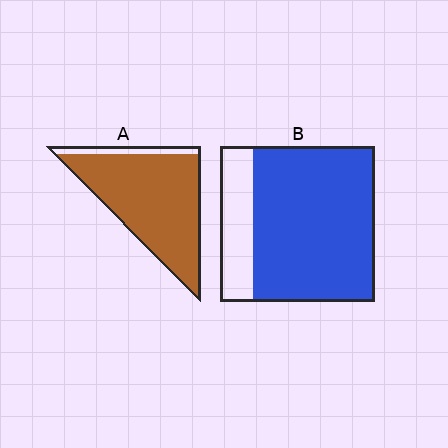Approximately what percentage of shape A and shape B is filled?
A is approximately 90% and B is approximately 80%.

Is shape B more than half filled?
Yes.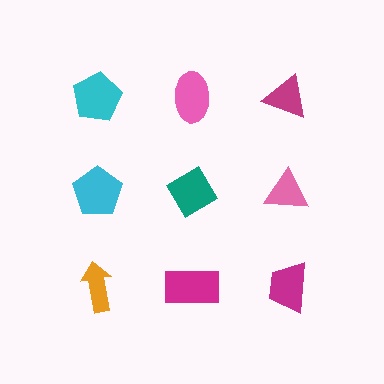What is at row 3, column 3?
A magenta trapezoid.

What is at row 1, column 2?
A pink ellipse.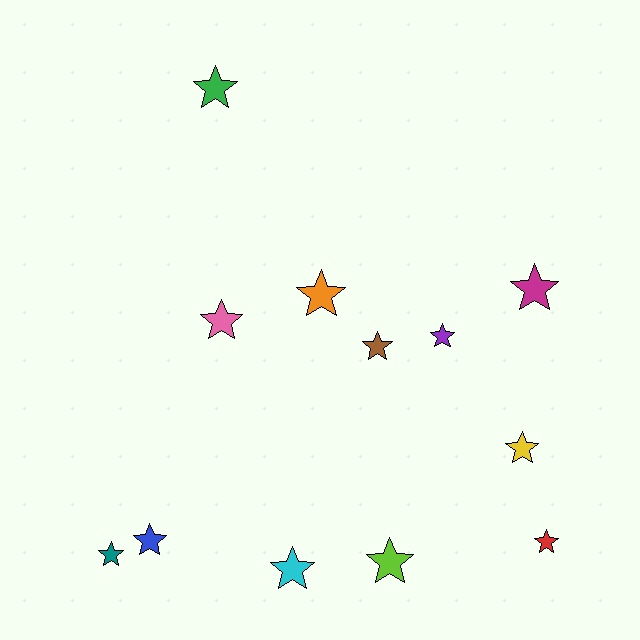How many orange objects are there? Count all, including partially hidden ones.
There is 1 orange object.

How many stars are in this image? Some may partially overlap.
There are 12 stars.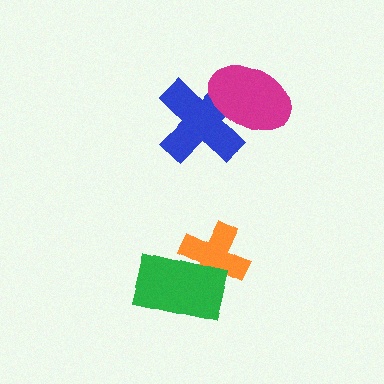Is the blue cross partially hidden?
Yes, it is partially covered by another shape.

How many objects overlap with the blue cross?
1 object overlaps with the blue cross.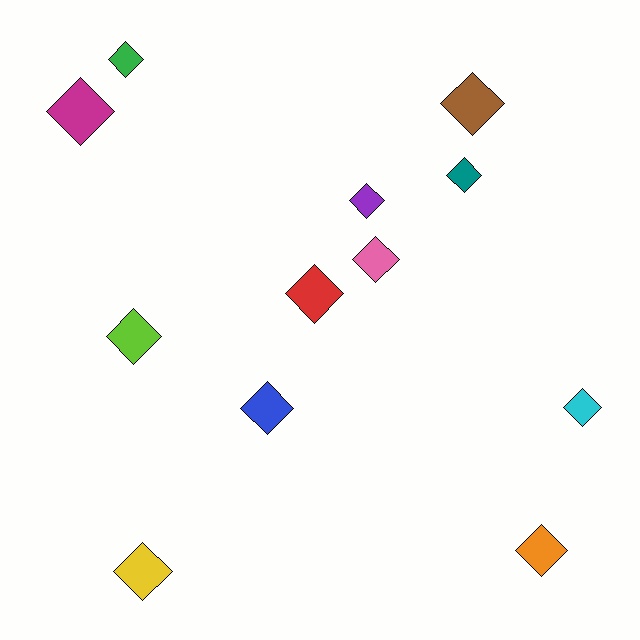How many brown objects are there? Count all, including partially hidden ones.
There is 1 brown object.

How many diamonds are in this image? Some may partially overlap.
There are 12 diamonds.